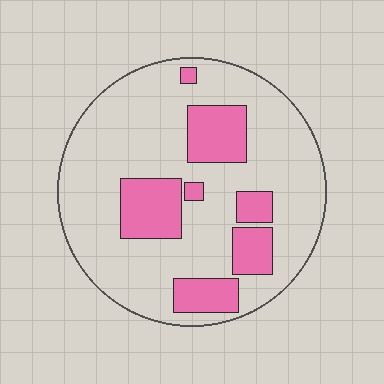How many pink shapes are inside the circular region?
7.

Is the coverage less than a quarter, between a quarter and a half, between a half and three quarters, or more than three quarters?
Less than a quarter.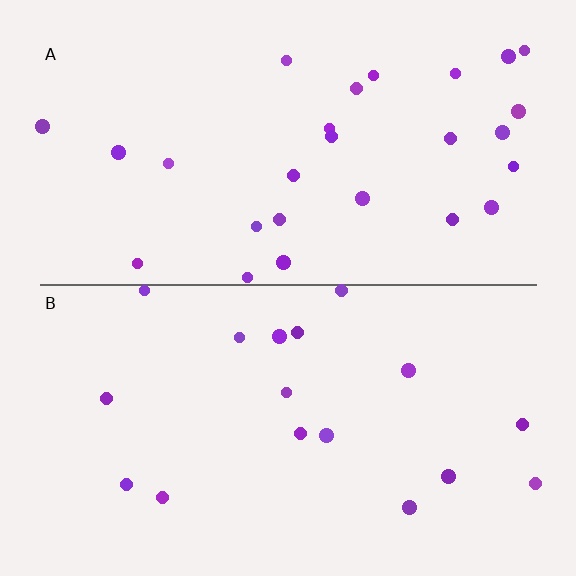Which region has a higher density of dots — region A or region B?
A (the top).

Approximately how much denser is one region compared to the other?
Approximately 1.5× — region A over region B.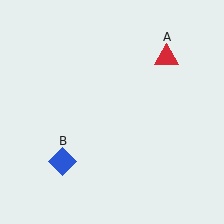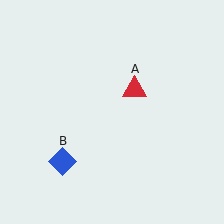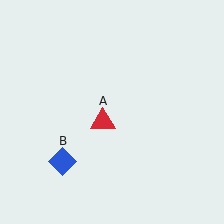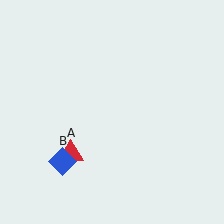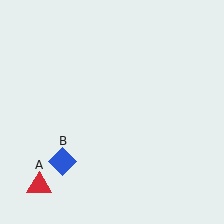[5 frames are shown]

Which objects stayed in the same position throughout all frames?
Blue diamond (object B) remained stationary.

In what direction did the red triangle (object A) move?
The red triangle (object A) moved down and to the left.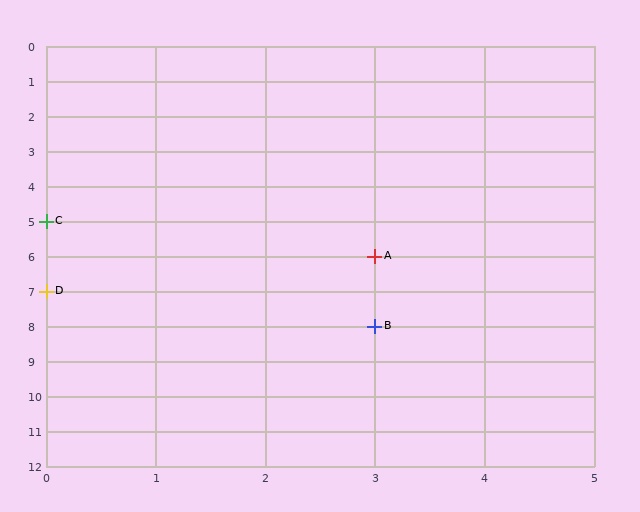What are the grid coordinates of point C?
Point C is at grid coordinates (0, 5).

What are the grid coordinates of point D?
Point D is at grid coordinates (0, 7).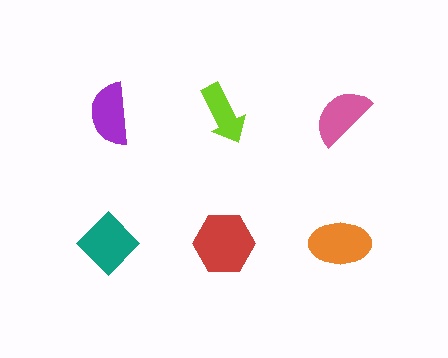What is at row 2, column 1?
A teal diamond.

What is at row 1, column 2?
A lime arrow.